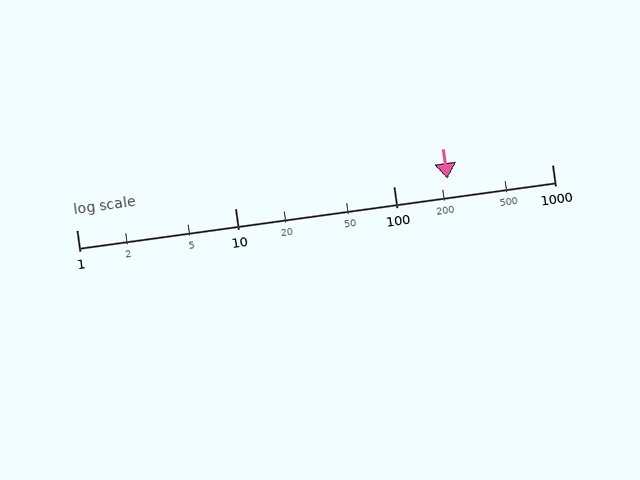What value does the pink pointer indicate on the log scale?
The pointer indicates approximately 220.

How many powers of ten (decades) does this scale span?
The scale spans 3 decades, from 1 to 1000.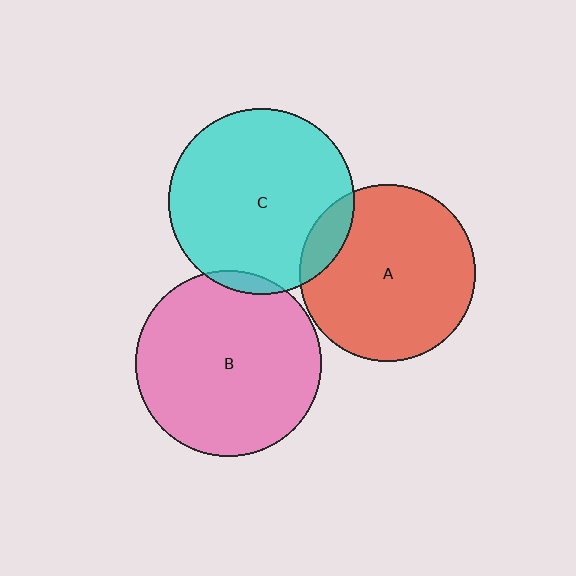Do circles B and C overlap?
Yes.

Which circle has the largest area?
Circle B (pink).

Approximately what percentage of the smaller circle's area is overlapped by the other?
Approximately 5%.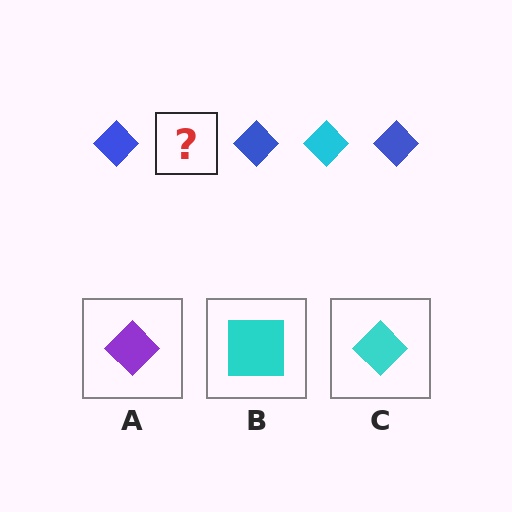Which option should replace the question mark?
Option C.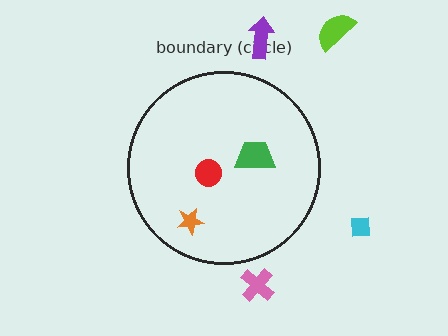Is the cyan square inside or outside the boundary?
Outside.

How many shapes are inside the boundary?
3 inside, 4 outside.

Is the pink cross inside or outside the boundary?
Outside.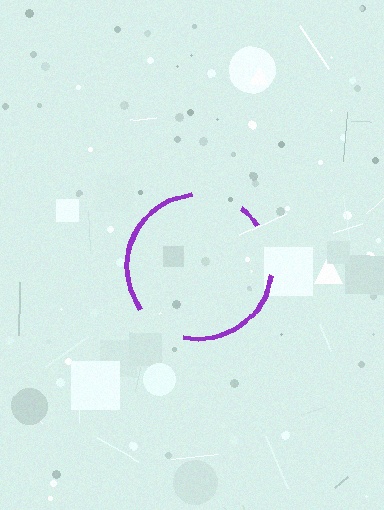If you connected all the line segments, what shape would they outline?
They would outline a circle.